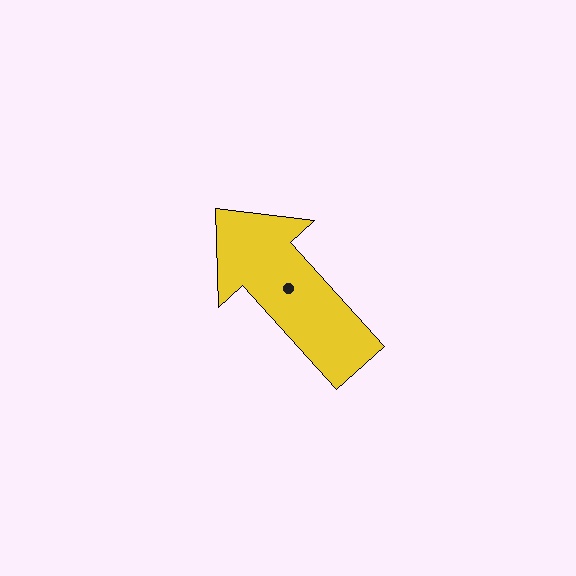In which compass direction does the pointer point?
Northwest.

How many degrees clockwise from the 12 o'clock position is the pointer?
Approximately 318 degrees.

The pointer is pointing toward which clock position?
Roughly 11 o'clock.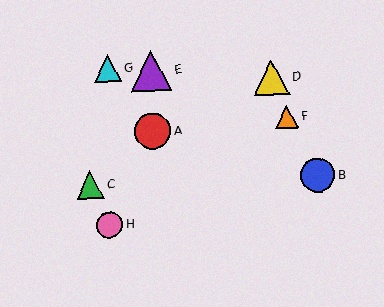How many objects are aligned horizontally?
2 objects (B, C) are aligned horizontally.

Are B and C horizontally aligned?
Yes, both are at y≈175.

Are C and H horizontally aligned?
No, C is at y≈185 and H is at y≈225.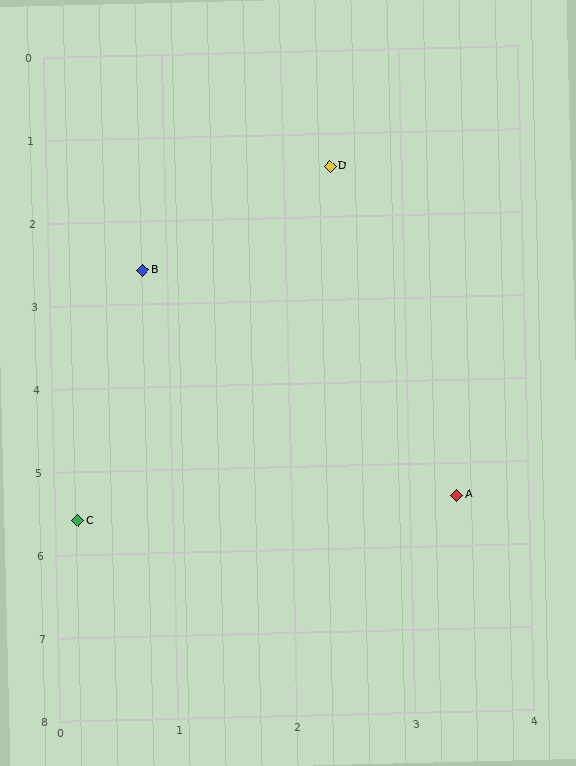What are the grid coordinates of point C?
Point C is at approximately (0.2, 5.6).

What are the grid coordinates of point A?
Point A is at approximately (3.4, 5.4).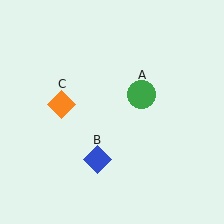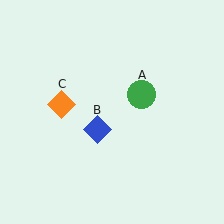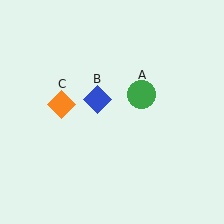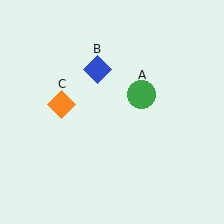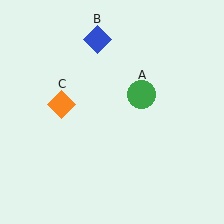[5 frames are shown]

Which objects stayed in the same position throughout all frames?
Green circle (object A) and orange diamond (object C) remained stationary.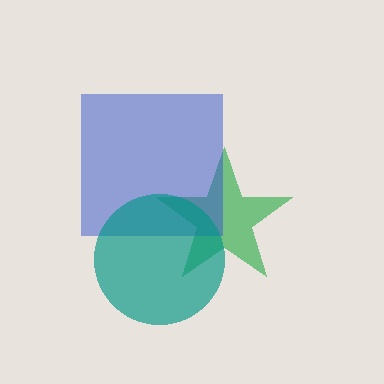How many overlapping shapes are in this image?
There are 3 overlapping shapes in the image.